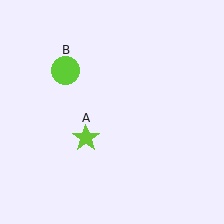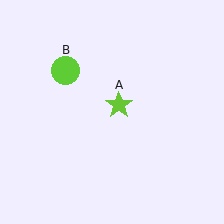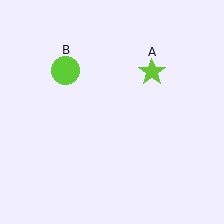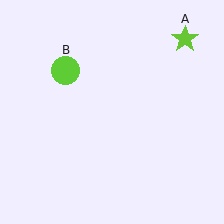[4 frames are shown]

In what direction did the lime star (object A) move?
The lime star (object A) moved up and to the right.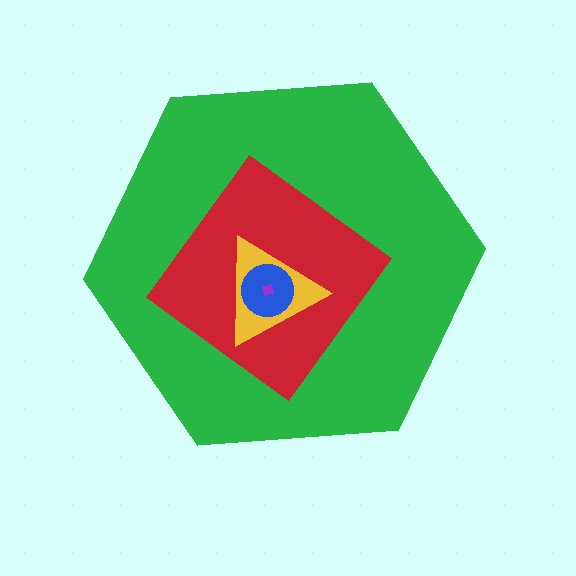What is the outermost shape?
The green hexagon.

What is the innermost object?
The purple square.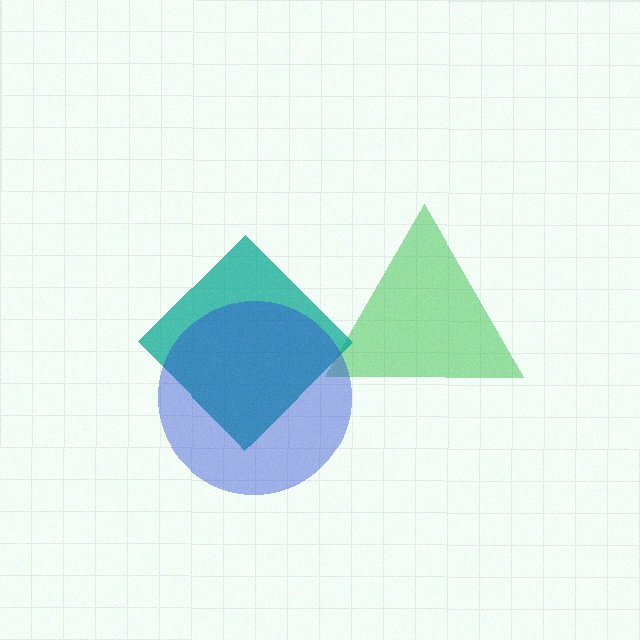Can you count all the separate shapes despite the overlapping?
Yes, there are 3 separate shapes.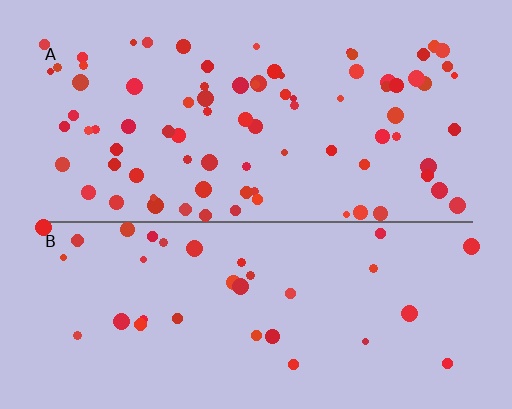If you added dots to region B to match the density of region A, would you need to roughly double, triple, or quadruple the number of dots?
Approximately double.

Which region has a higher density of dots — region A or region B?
A (the top).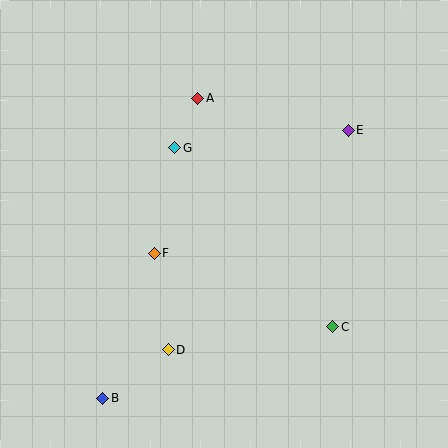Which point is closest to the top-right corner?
Point E is closest to the top-right corner.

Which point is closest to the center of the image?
Point F at (154, 253) is closest to the center.